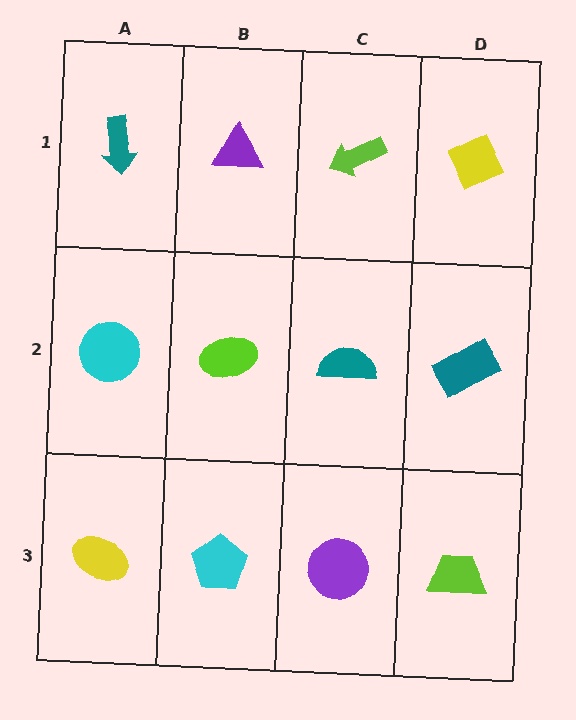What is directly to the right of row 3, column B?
A purple circle.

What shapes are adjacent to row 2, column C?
A lime arrow (row 1, column C), a purple circle (row 3, column C), a lime ellipse (row 2, column B), a teal rectangle (row 2, column D).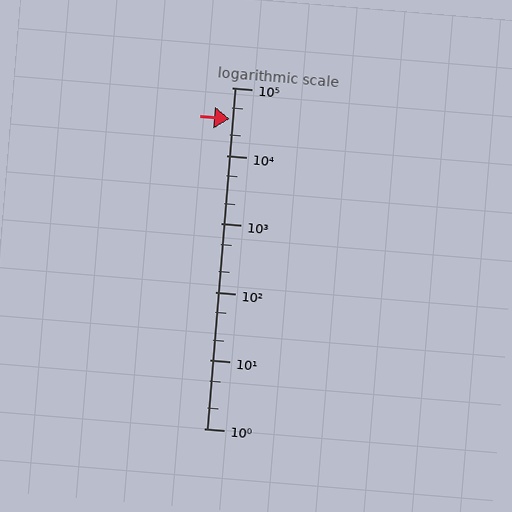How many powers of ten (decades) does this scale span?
The scale spans 5 decades, from 1 to 100000.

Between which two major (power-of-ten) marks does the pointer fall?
The pointer is between 10000 and 100000.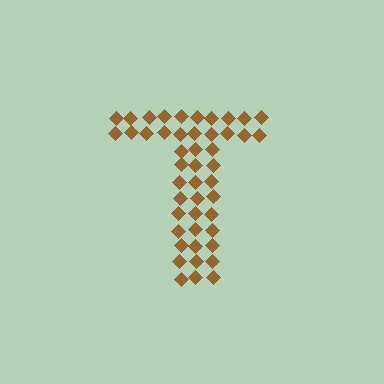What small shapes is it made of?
It is made of small diamonds.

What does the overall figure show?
The overall figure shows the letter T.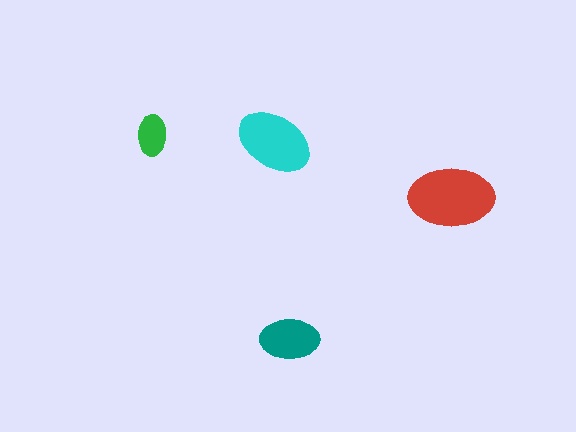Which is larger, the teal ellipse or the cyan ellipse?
The cyan one.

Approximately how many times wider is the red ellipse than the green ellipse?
About 2 times wider.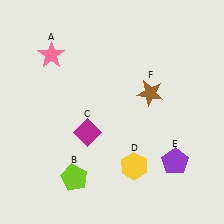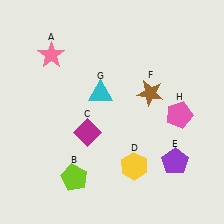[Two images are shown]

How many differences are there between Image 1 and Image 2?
There are 2 differences between the two images.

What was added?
A cyan triangle (G), a pink pentagon (H) were added in Image 2.